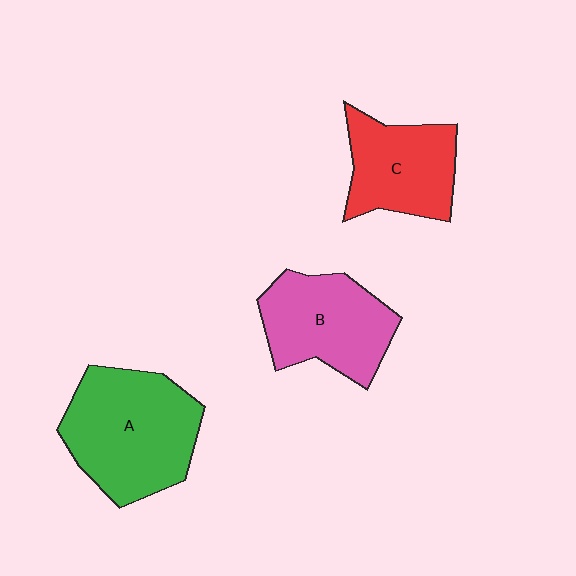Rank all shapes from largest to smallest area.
From largest to smallest: A (green), B (pink), C (red).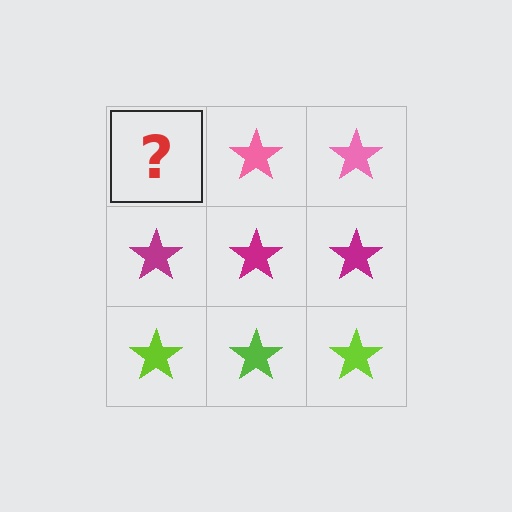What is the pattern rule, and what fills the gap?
The rule is that each row has a consistent color. The gap should be filled with a pink star.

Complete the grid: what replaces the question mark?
The question mark should be replaced with a pink star.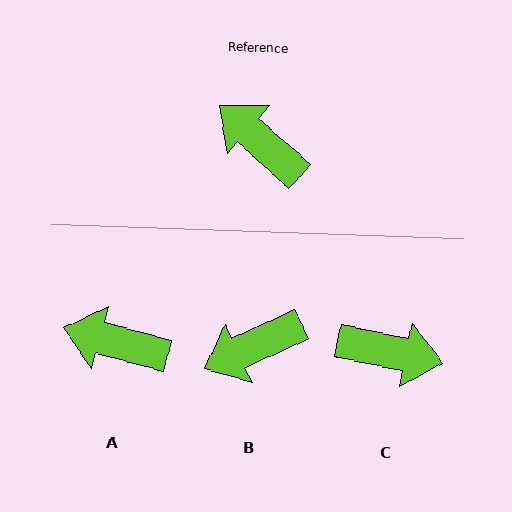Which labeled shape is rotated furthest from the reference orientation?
C, about 150 degrees away.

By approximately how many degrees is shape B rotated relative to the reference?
Approximately 67 degrees counter-clockwise.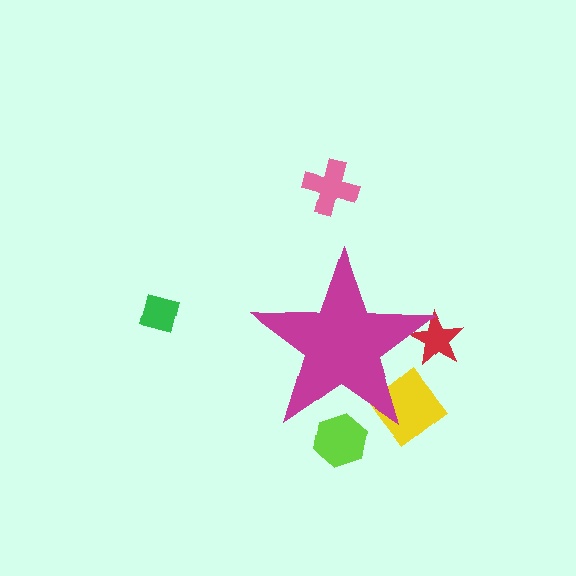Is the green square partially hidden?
No, the green square is fully visible.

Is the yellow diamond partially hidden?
Yes, the yellow diamond is partially hidden behind the magenta star.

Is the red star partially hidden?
Yes, the red star is partially hidden behind the magenta star.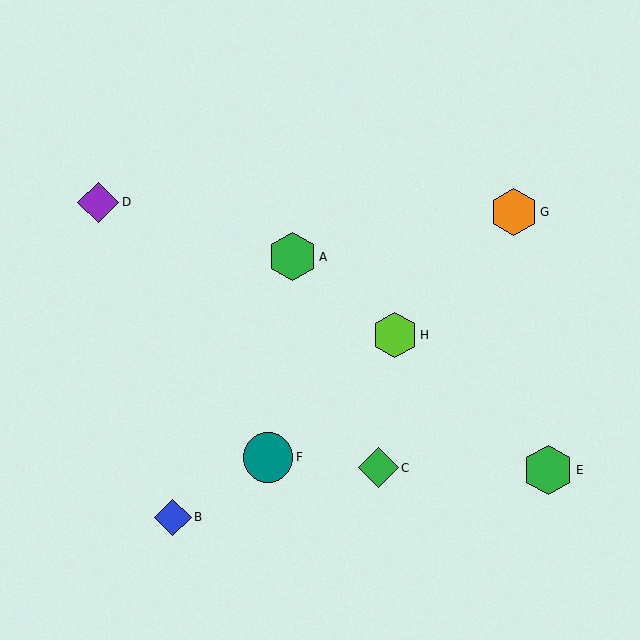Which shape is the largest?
The teal circle (labeled F) is the largest.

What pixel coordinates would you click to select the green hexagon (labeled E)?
Click at (548, 470) to select the green hexagon E.